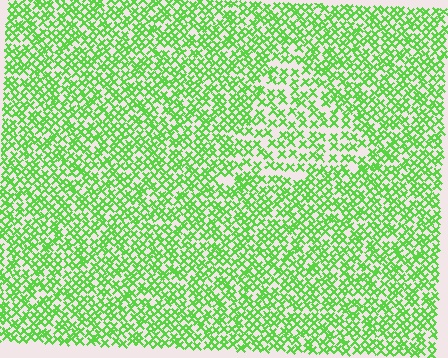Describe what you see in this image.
The image contains small lime elements arranged at two different densities. A triangle-shaped region is visible where the elements are less densely packed than the surrounding area.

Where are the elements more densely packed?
The elements are more densely packed outside the triangle boundary.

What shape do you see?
I see a triangle.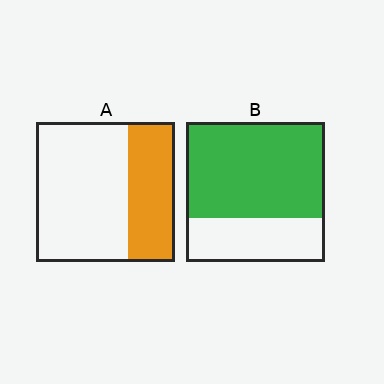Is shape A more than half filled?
No.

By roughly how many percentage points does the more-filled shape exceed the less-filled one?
By roughly 35 percentage points (B over A).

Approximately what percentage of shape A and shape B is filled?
A is approximately 35% and B is approximately 70%.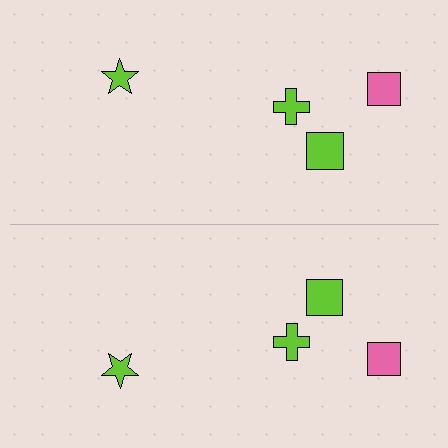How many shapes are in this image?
There are 8 shapes in this image.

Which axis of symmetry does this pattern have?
The pattern has a horizontal axis of symmetry running through the center of the image.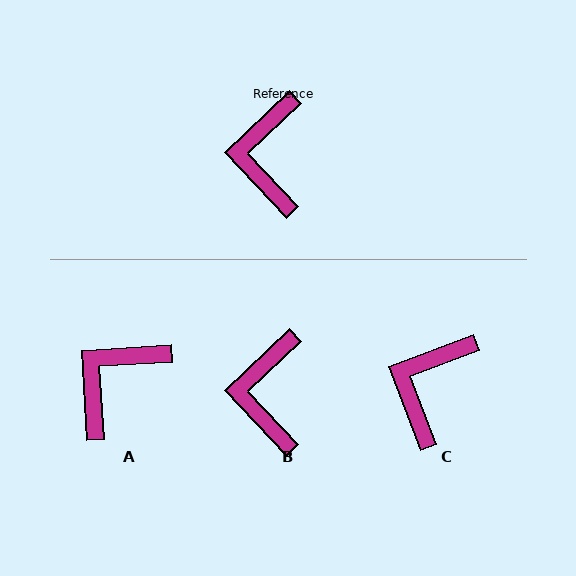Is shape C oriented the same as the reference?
No, it is off by about 23 degrees.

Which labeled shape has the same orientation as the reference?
B.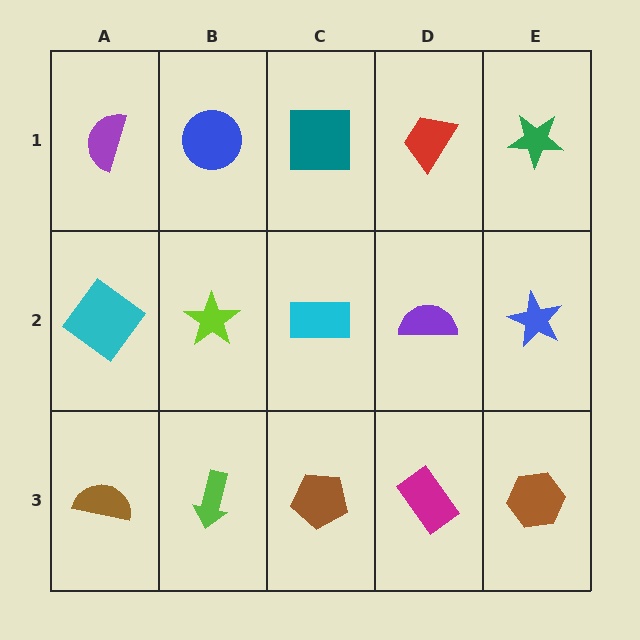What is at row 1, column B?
A blue circle.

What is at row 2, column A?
A cyan diamond.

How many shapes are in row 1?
5 shapes.